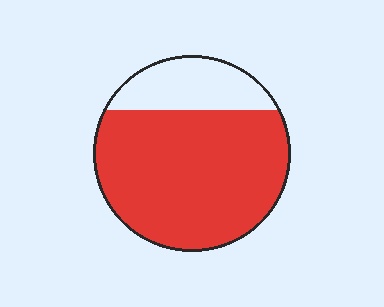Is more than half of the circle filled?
Yes.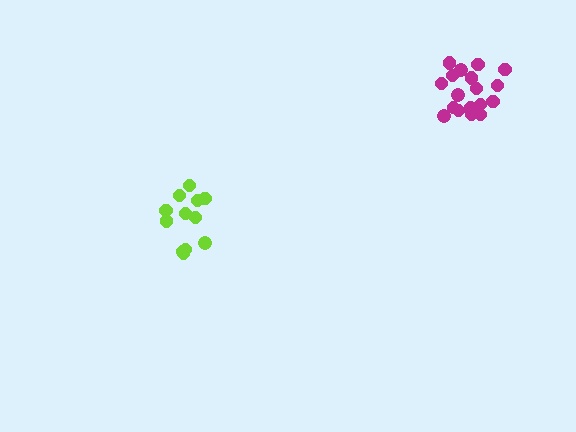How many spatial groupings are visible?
There are 2 spatial groupings.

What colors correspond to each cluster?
The clusters are colored: lime, magenta.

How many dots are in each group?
Group 1: 12 dots, Group 2: 18 dots (30 total).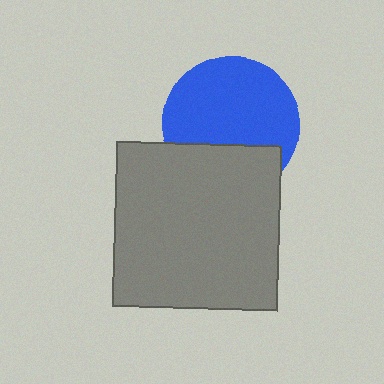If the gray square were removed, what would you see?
You would see the complete blue circle.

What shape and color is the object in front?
The object in front is a gray square.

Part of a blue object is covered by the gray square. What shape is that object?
It is a circle.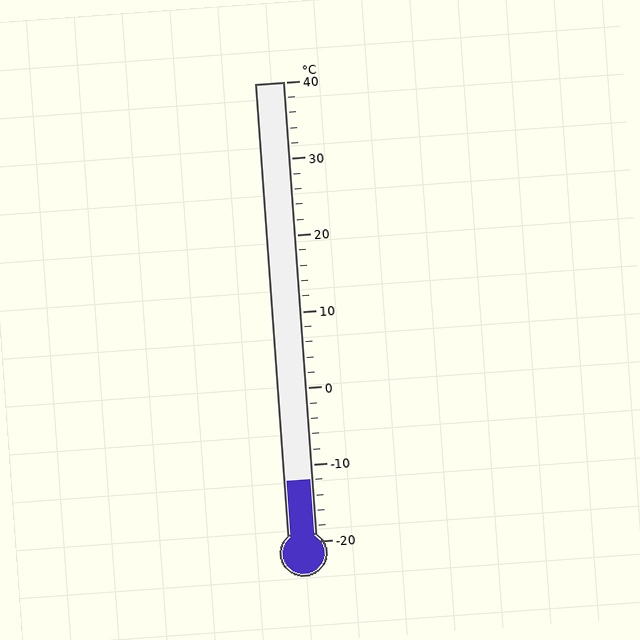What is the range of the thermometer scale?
The thermometer scale ranges from -20°C to 40°C.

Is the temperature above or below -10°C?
The temperature is below -10°C.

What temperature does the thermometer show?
The thermometer shows approximately -12°C.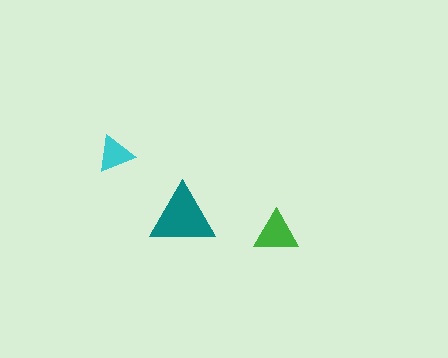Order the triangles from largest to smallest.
the teal one, the green one, the cyan one.